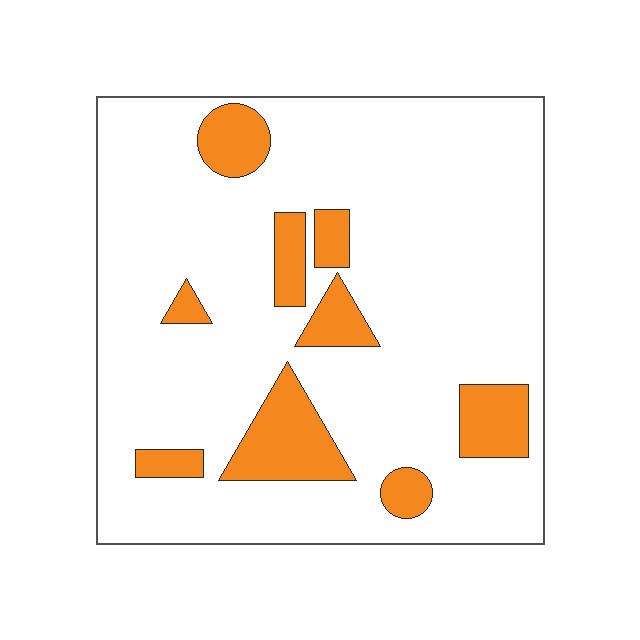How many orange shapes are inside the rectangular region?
9.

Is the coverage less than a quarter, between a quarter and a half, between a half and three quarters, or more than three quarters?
Less than a quarter.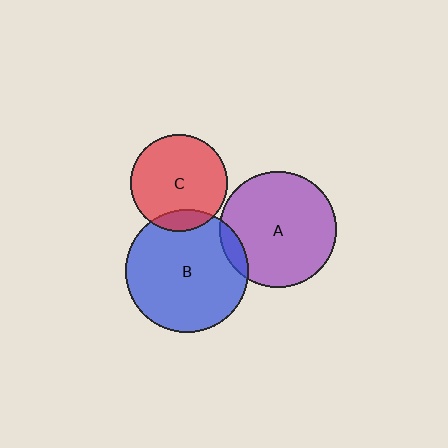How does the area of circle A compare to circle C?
Approximately 1.4 times.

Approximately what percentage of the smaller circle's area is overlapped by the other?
Approximately 10%.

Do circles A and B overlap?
Yes.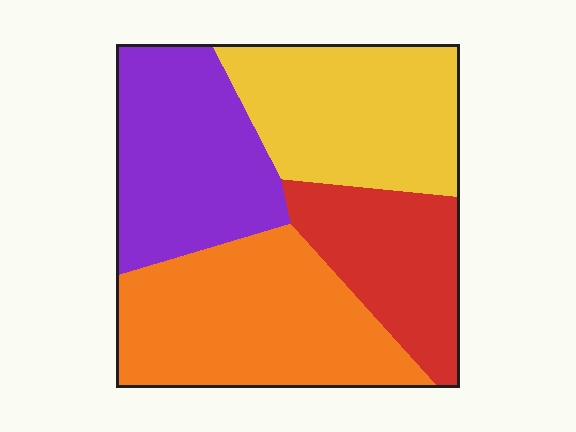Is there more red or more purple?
Purple.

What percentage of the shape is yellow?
Yellow covers roughly 25% of the shape.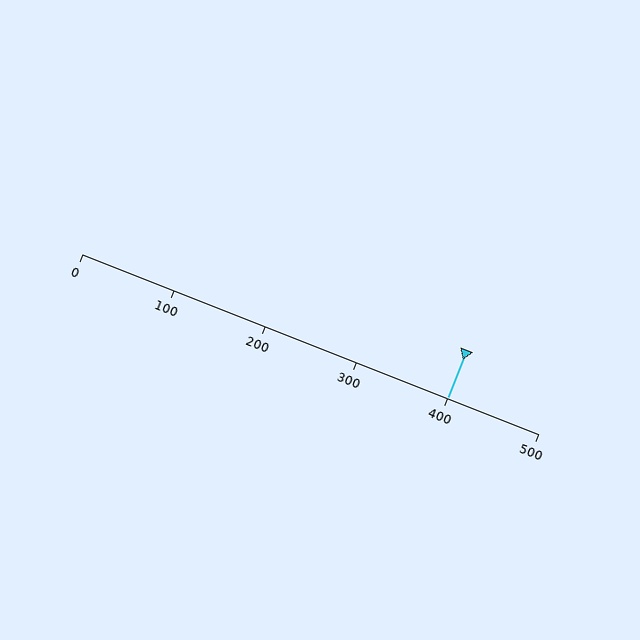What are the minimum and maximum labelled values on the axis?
The axis runs from 0 to 500.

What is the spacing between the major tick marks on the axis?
The major ticks are spaced 100 apart.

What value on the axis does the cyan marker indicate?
The marker indicates approximately 400.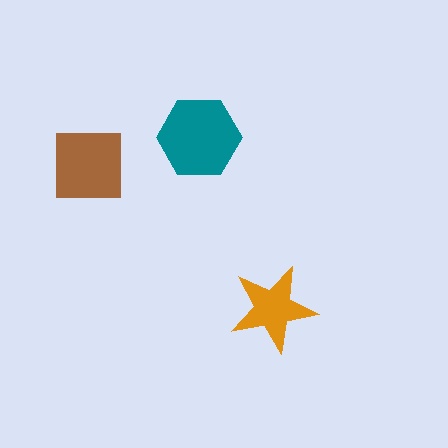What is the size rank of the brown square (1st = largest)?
2nd.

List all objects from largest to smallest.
The teal hexagon, the brown square, the orange star.